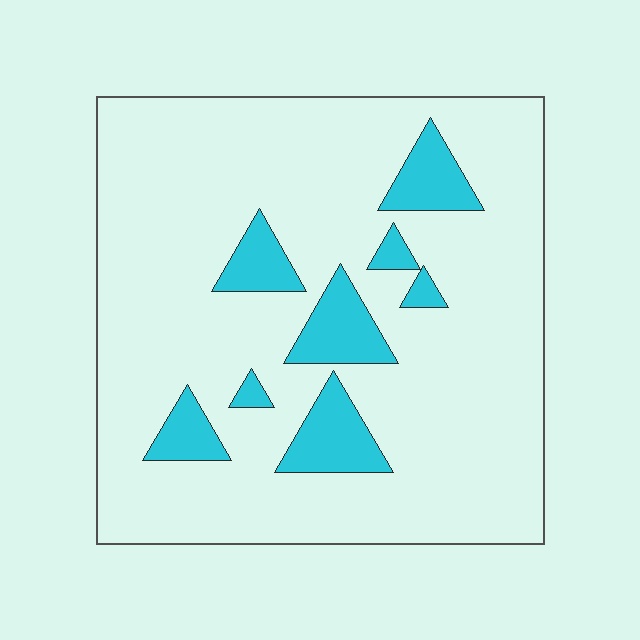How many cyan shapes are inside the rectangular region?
8.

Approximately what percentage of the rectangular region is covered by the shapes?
Approximately 15%.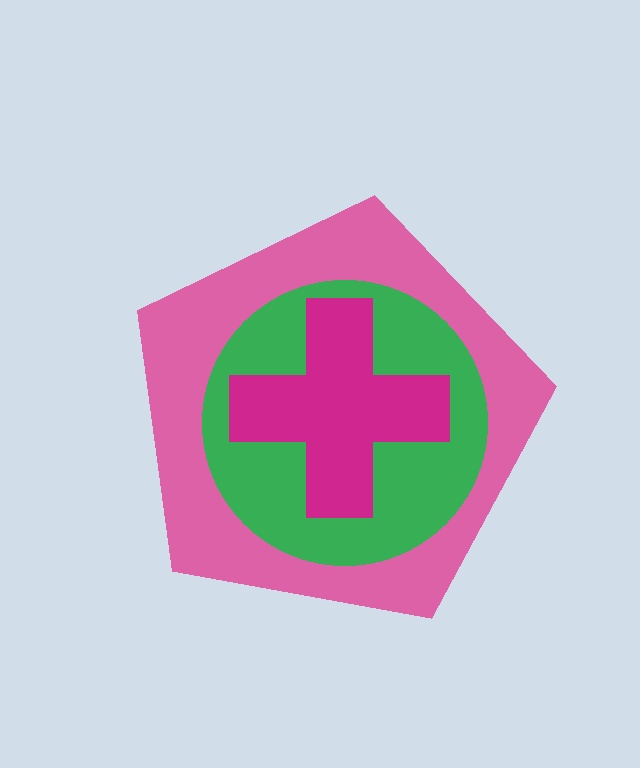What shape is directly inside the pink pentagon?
The green circle.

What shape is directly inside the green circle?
The magenta cross.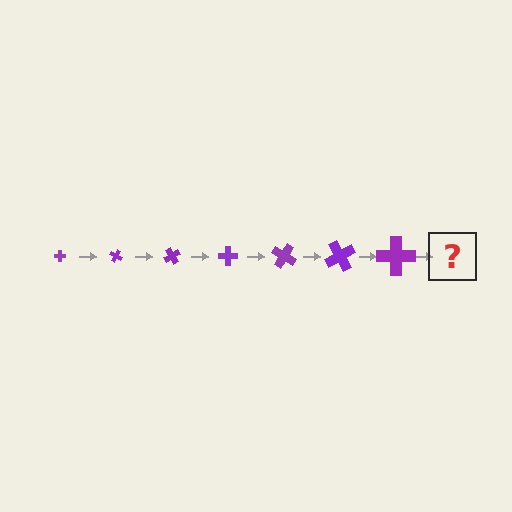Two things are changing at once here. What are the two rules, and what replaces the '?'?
The two rules are that the cross grows larger each step and it rotates 30 degrees each step. The '?' should be a cross, larger than the previous one and rotated 210 degrees from the start.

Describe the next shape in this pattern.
It should be a cross, larger than the previous one and rotated 210 degrees from the start.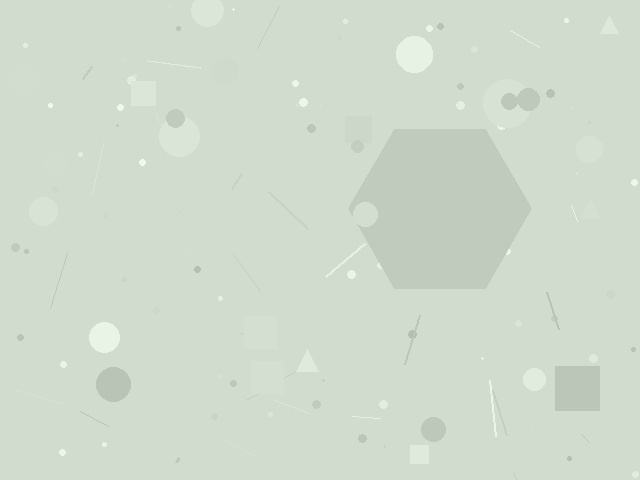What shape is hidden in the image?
A hexagon is hidden in the image.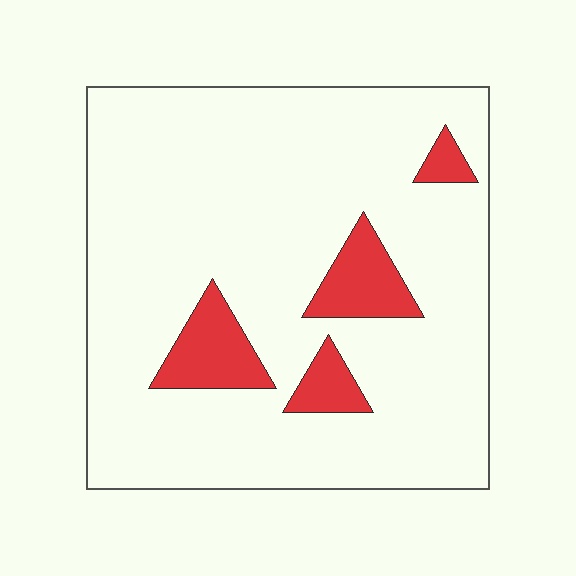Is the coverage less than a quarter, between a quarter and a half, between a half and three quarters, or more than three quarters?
Less than a quarter.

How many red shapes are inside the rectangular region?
4.